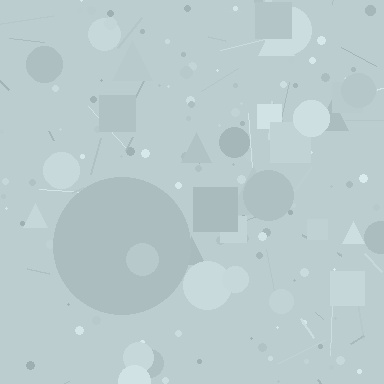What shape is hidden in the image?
A circle is hidden in the image.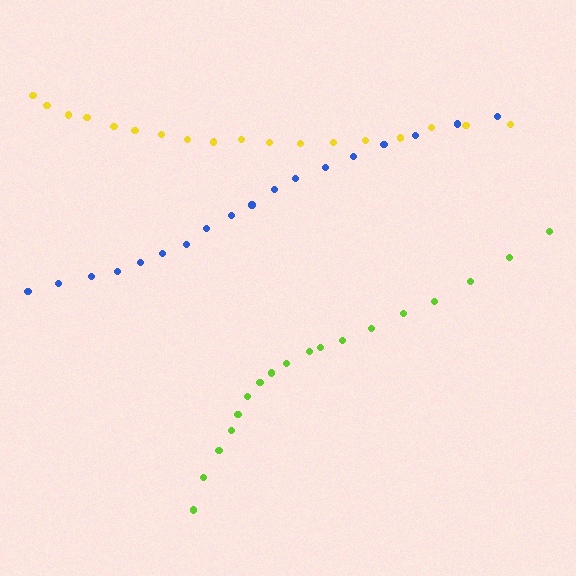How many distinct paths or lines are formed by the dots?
There are 3 distinct paths.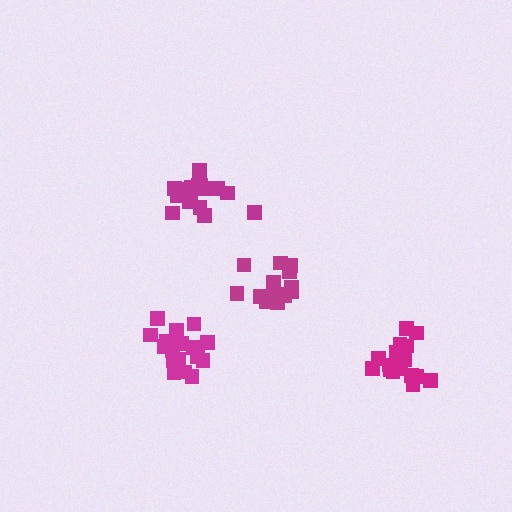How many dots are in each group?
Group 1: 14 dots, Group 2: 19 dots, Group 3: 16 dots, Group 4: 19 dots (68 total).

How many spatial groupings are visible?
There are 4 spatial groupings.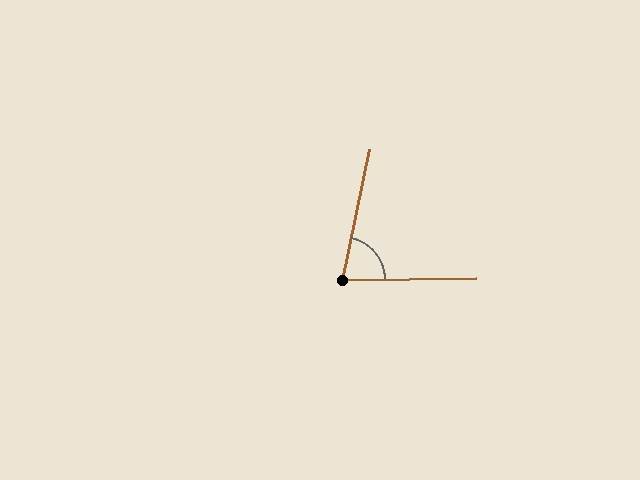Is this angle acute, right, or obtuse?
It is acute.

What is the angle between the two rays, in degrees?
Approximately 77 degrees.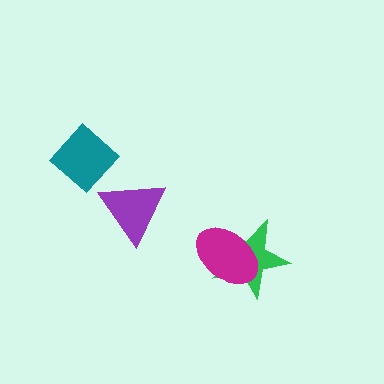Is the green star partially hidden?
Yes, it is partially covered by another shape.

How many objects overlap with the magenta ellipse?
1 object overlaps with the magenta ellipse.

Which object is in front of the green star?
The magenta ellipse is in front of the green star.